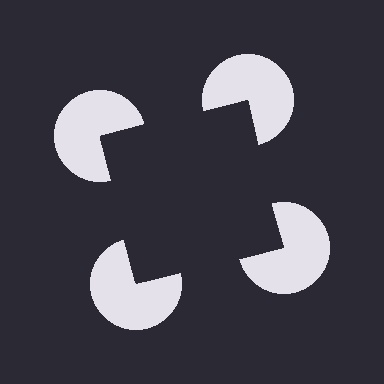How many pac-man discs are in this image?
There are 4 — one at each vertex of the illusory square.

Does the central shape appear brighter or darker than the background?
It typically appears slightly darker than the background, even though no actual brightness change is drawn.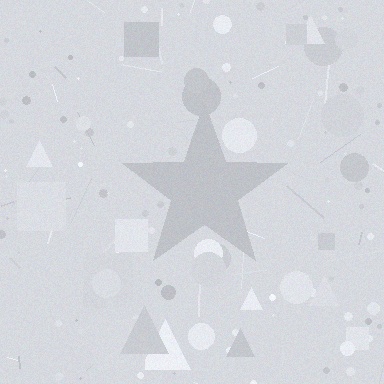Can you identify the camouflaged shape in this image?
The camouflaged shape is a star.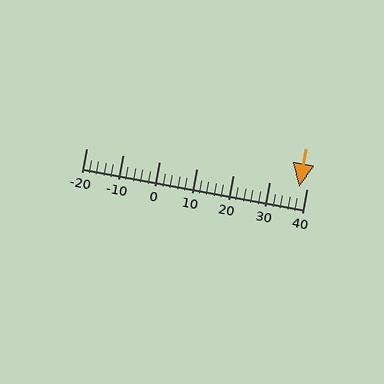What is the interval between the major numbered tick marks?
The major tick marks are spaced 10 units apart.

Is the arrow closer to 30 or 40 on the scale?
The arrow is closer to 40.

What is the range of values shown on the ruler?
The ruler shows values from -20 to 40.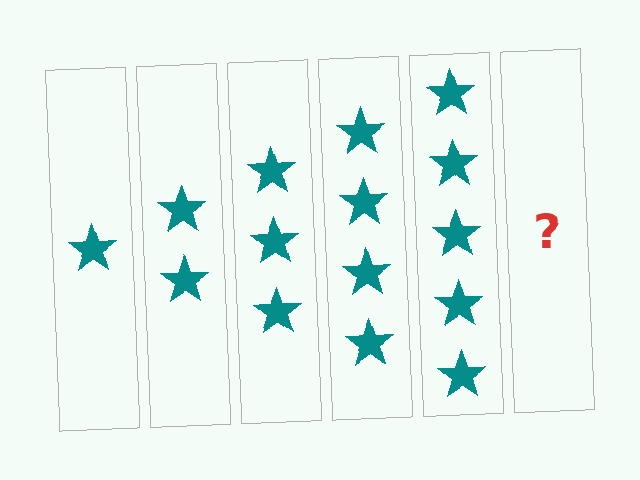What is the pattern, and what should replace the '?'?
The pattern is that each step adds one more star. The '?' should be 6 stars.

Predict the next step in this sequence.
The next step is 6 stars.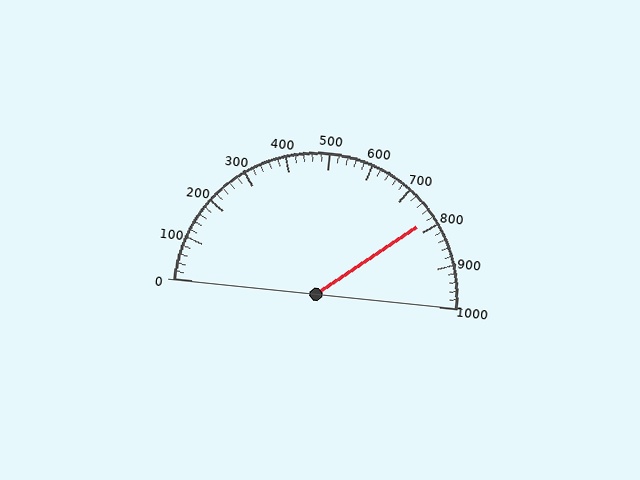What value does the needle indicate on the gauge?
The needle indicates approximately 780.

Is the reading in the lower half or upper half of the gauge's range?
The reading is in the upper half of the range (0 to 1000).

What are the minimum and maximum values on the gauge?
The gauge ranges from 0 to 1000.